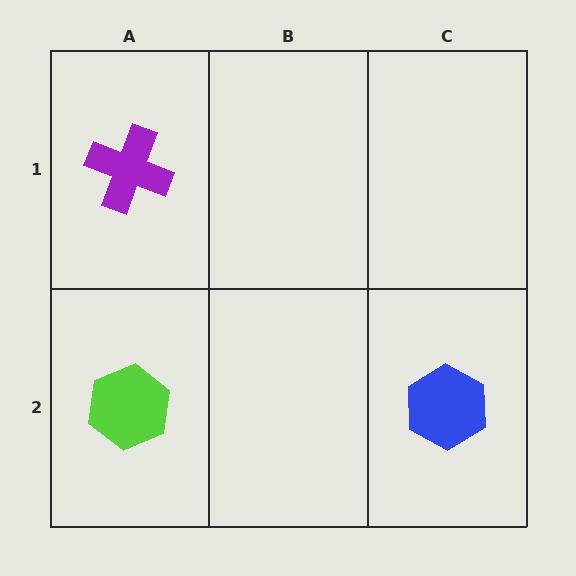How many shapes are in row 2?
2 shapes.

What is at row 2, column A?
A lime hexagon.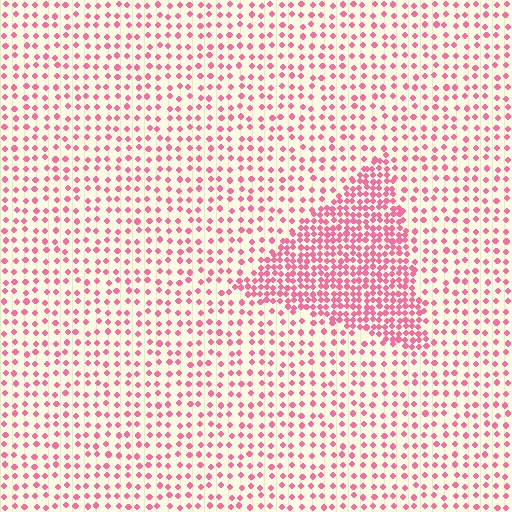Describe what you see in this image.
The image contains small pink elements arranged at two different densities. A triangle-shaped region is visible where the elements are more densely packed than the surrounding area.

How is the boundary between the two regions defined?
The boundary is defined by a change in element density (approximately 2.4x ratio). All elements are the same color, size, and shape.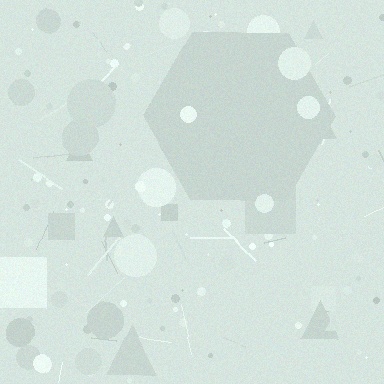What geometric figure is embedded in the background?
A hexagon is embedded in the background.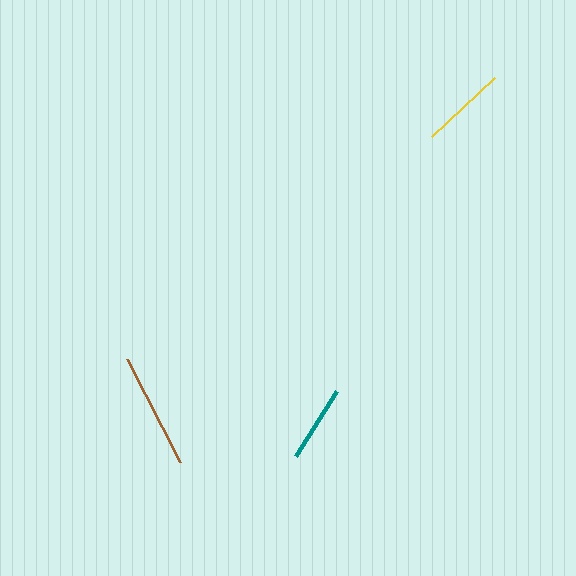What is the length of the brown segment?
The brown segment is approximately 116 pixels long.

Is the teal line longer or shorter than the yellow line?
The yellow line is longer than the teal line.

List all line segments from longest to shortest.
From longest to shortest: brown, yellow, teal.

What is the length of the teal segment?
The teal segment is approximately 76 pixels long.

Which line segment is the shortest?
The teal line is the shortest at approximately 76 pixels.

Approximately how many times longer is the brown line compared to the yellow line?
The brown line is approximately 1.3 times the length of the yellow line.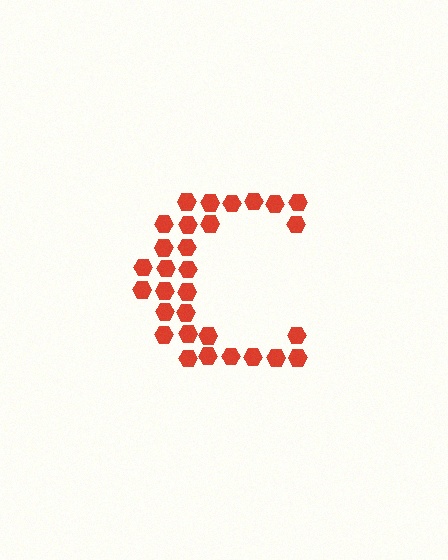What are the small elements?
The small elements are hexagons.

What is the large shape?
The large shape is the letter C.